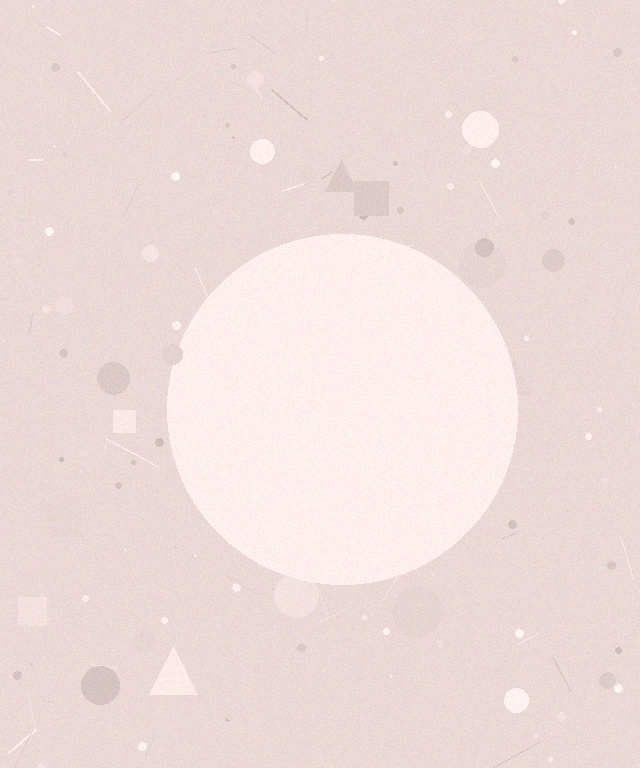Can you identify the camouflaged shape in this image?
The camouflaged shape is a circle.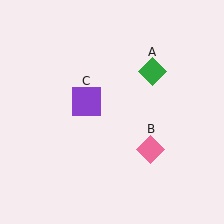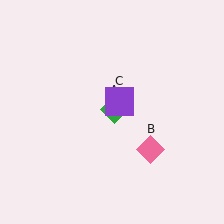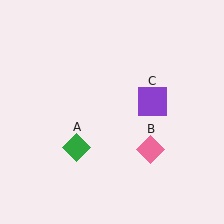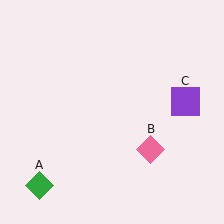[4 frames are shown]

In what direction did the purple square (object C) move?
The purple square (object C) moved right.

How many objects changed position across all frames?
2 objects changed position: green diamond (object A), purple square (object C).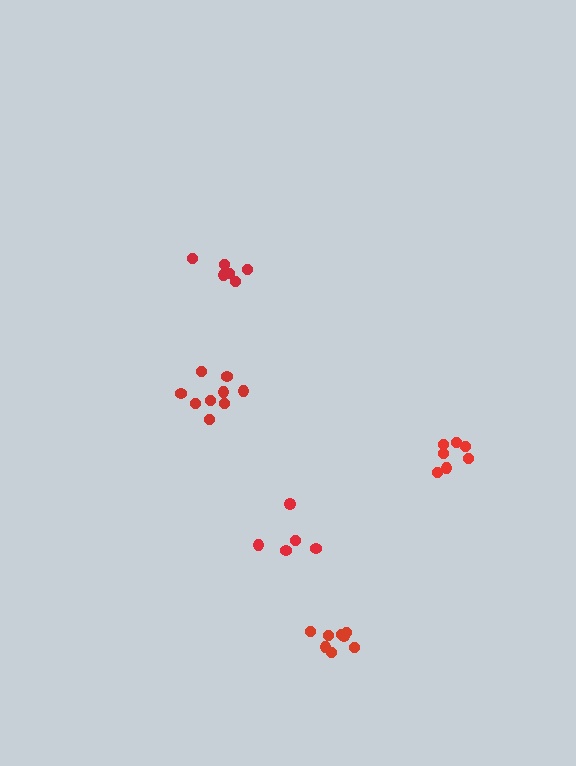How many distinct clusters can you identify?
There are 5 distinct clusters.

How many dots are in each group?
Group 1: 5 dots, Group 2: 6 dots, Group 3: 7 dots, Group 4: 9 dots, Group 5: 8 dots (35 total).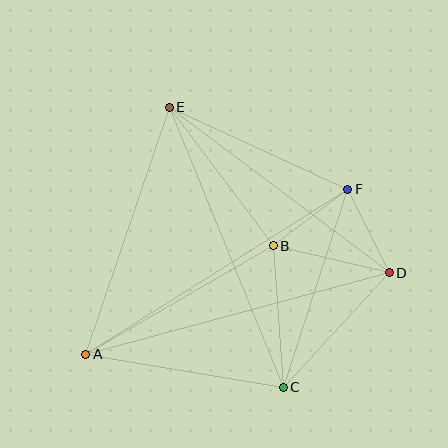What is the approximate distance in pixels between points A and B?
The distance between A and B is approximately 217 pixels.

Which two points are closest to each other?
Points D and F are closest to each other.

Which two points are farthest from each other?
Points A and D are farthest from each other.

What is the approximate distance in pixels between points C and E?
The distance between C and E is approximately 302 pixels.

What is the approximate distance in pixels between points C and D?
The distance between C and D is approximately 156 pixels.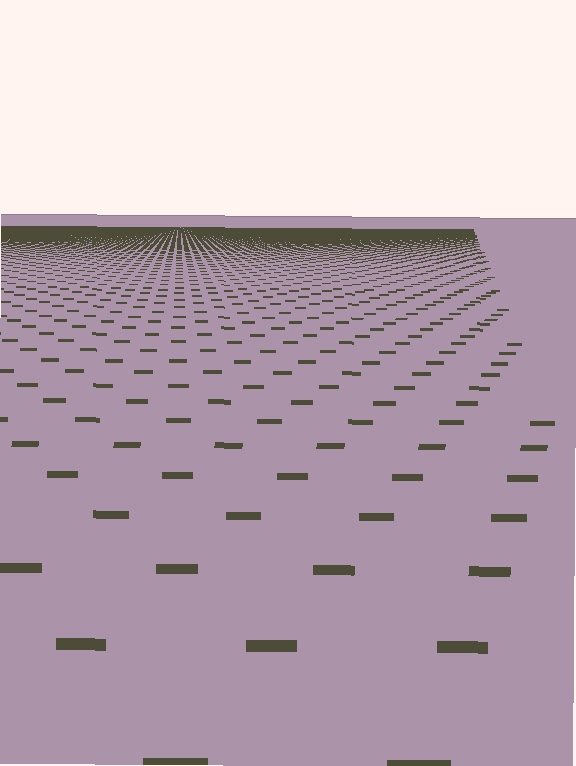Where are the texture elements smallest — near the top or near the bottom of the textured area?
Near the top.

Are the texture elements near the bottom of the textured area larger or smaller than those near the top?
Larger. Near the bottom, elements are closer to the viewer and appear at a bigger on-screen size.